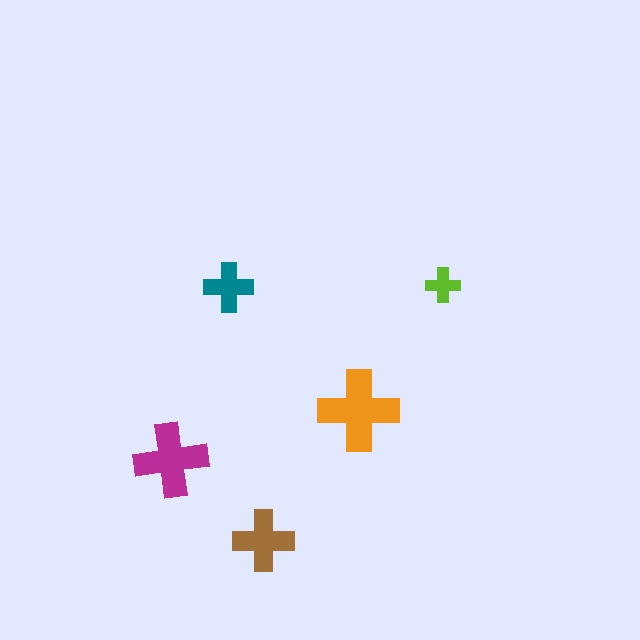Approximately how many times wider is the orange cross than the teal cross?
About 1.5 times wider.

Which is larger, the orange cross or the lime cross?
The orange one.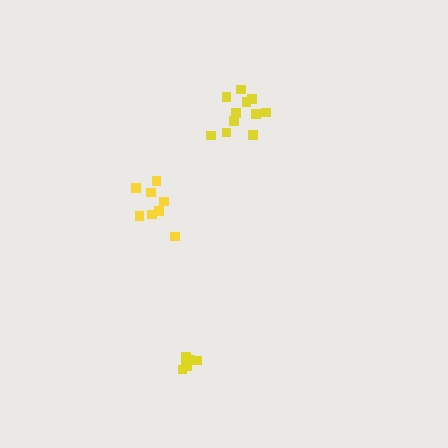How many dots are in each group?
Group 1: 6 dots, Group 2: 8 dots, Group 3: 12 dots (26 total).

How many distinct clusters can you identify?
There are 3 distinct clusters.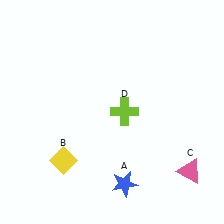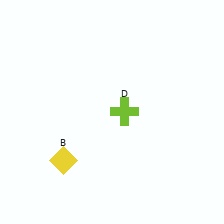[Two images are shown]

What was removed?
The pink triangle (C), the blue star (A) were removed in Image 2.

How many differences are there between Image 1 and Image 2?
There are 2 differences between the two images.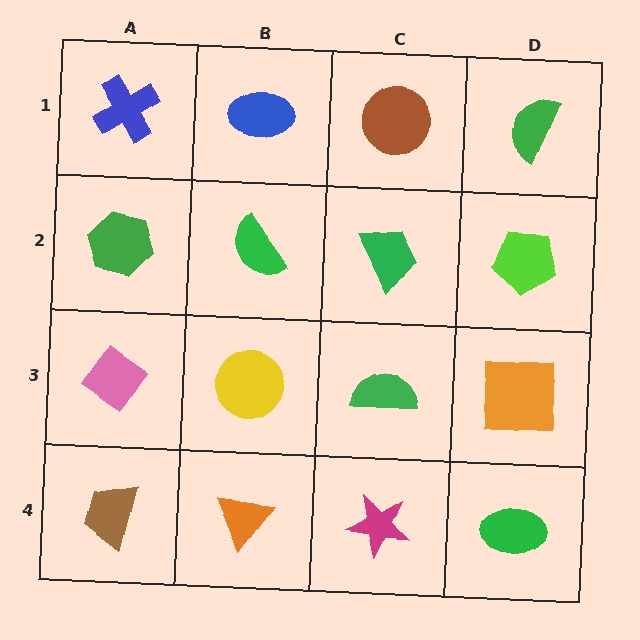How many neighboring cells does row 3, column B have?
4.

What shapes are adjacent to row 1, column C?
A green trapezoid (row 2, column C), a blue ellipse (row 1, column B), a green semicircle (row 1, column D).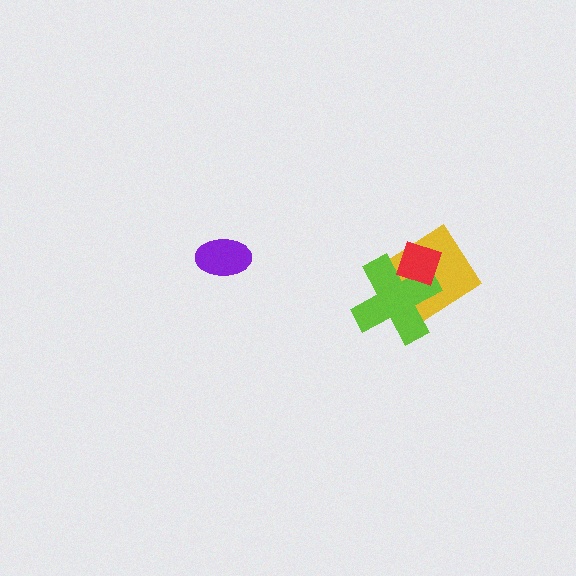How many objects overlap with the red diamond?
2 objects overlap with the red diamond.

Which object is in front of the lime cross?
The red diamond is in front of the lime cross.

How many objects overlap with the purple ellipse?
0 objects overlap with the purple ellipse.